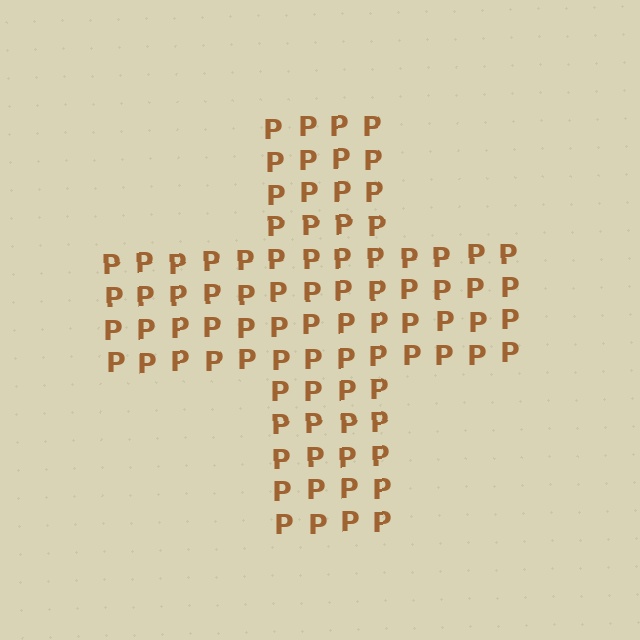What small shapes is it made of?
It is made of small letter P's.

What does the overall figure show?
The overall figure shows a cross.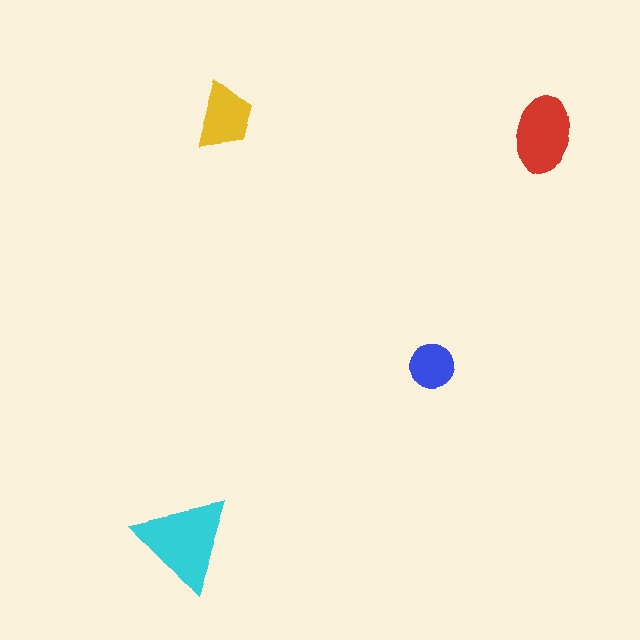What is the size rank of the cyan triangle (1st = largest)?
1st.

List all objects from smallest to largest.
The blue circle, the yellow trapezoid, the red ellipse, the cyan triangle.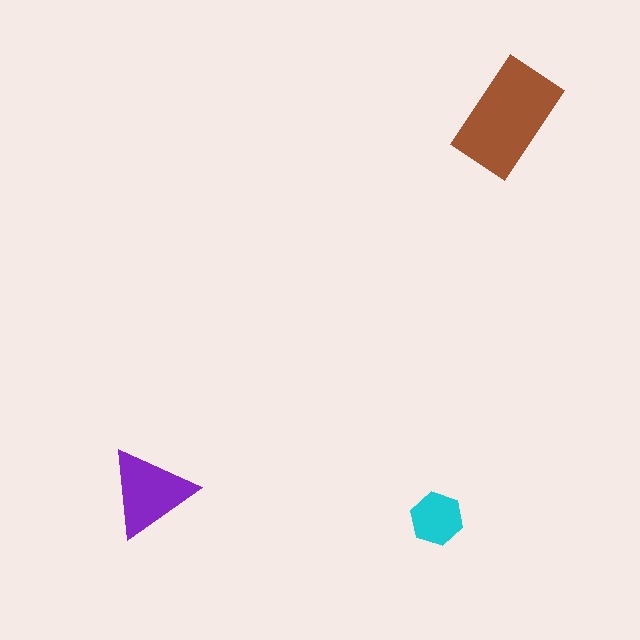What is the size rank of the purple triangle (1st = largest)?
2nd.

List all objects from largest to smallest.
The brown rectangle, the purple triangle, the cyan hexagon.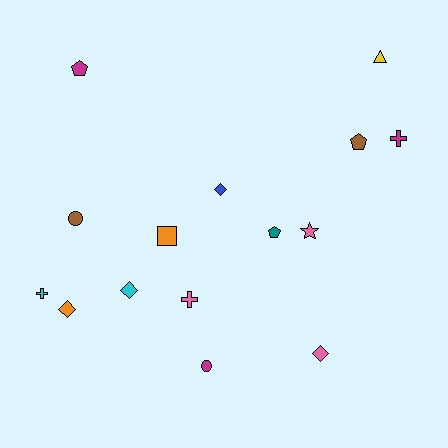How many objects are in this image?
There are 15 objects.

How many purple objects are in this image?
There are no purple objects.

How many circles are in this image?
There are 2 circles.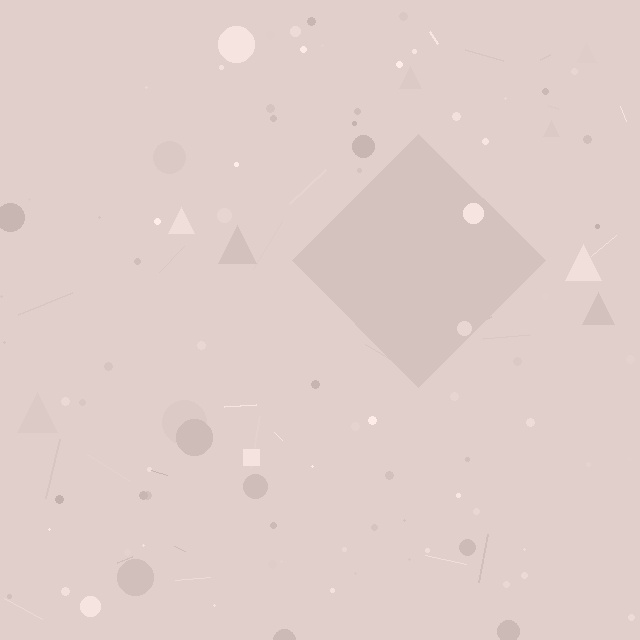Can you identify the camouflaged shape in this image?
The camouflaged shape is a diamond.